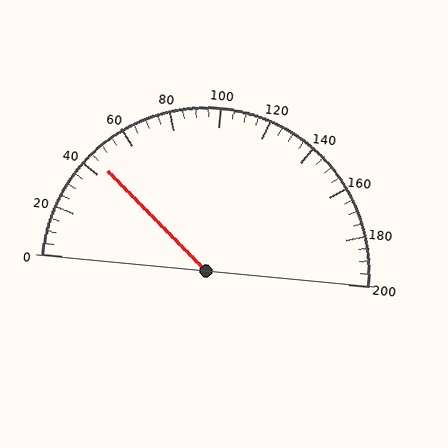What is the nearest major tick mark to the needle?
The nearest major tick mark is 40.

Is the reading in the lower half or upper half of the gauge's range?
The reading is in the lower half of the range (0 to 200).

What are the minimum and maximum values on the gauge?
The gauge ranges from 0 to 200.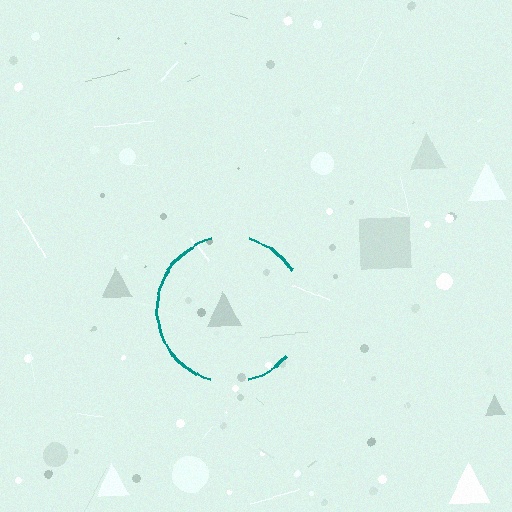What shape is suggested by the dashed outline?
The dashed outline suggests a circle.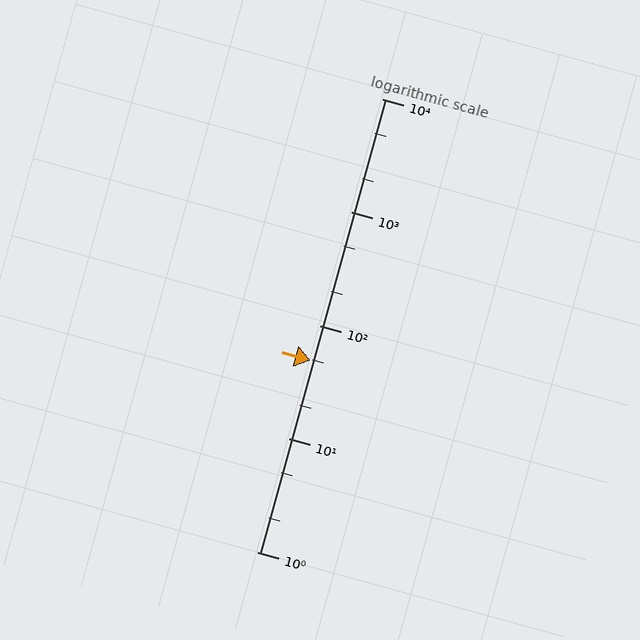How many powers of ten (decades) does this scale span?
The scale spans 4 decades, from 1 to 10000.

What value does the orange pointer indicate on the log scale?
The pointer indicates approximately 49.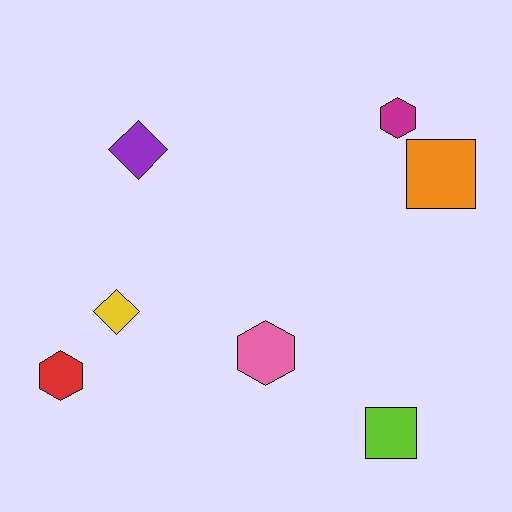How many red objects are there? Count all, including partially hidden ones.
There is 1 red object.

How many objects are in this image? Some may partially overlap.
There are 7 objects.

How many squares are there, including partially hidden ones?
There are 2 squares.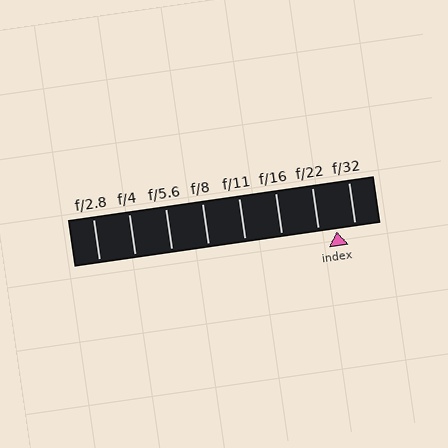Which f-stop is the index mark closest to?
The index mark is closest to f/22.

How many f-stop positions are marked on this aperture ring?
There are 8 f-stop positions marked.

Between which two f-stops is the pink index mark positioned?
The index mark is between f/22 and f/32.